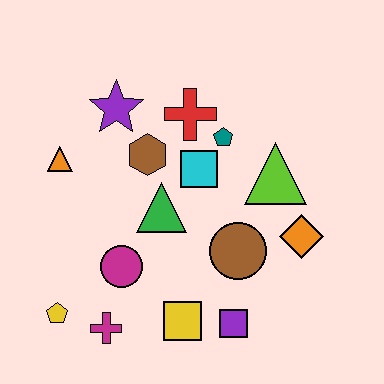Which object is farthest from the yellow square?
The purple star is farthest from the yellow square.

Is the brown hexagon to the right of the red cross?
No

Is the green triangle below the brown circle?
No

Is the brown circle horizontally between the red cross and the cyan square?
No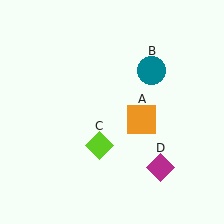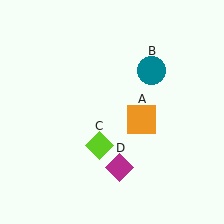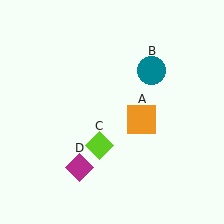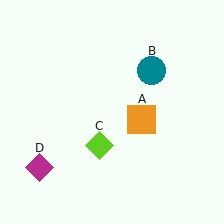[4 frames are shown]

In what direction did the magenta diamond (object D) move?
The magenta diamond (object D) moved left.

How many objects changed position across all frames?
1 object changed position: magenta diamond (object D).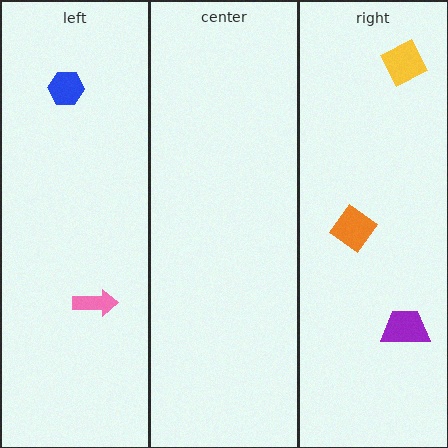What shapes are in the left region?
The blue hexagon, the pink arrow.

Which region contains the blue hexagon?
The left region.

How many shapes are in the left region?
2.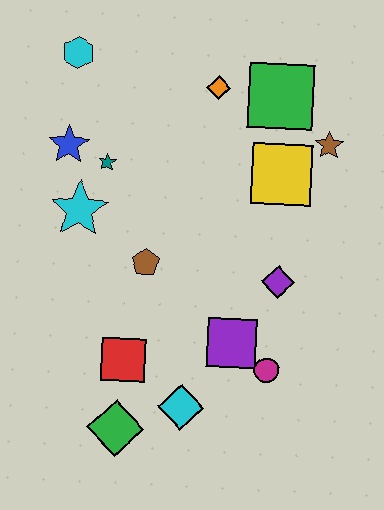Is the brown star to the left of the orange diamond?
No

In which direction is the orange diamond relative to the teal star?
The orange diamond is to the right of the teal star.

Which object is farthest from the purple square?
The cyan hexagon is farthest from the purple square.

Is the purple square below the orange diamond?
Yes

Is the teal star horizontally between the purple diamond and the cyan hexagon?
Yes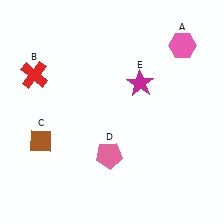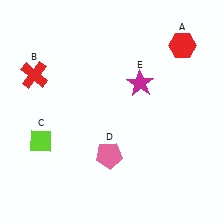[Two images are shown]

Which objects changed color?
A changed from pink to red. C changed from brown to lime.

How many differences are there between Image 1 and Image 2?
There are 2 differences between the two images.